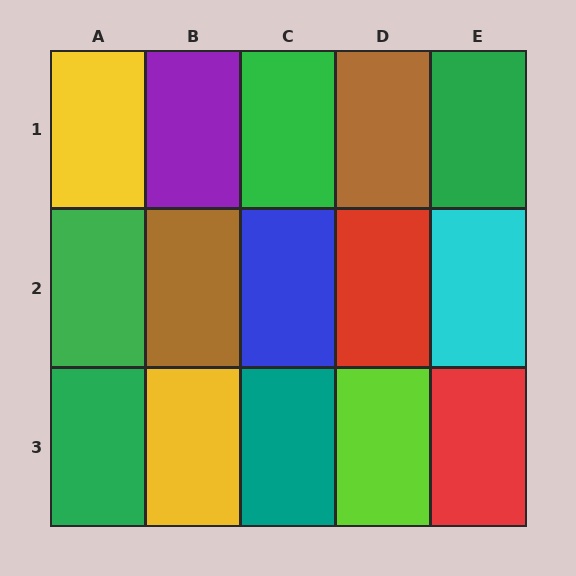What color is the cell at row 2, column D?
Red.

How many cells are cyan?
1 cell is cyan.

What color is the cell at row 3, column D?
Lime.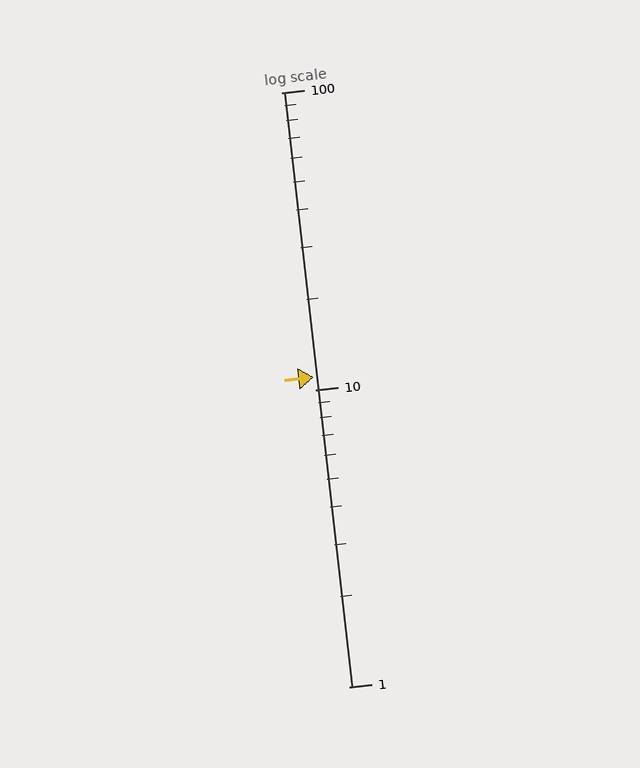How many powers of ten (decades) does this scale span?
The scale spans 2 decades, from 1 to 100.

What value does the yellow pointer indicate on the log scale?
The pointer indicates approximately 11.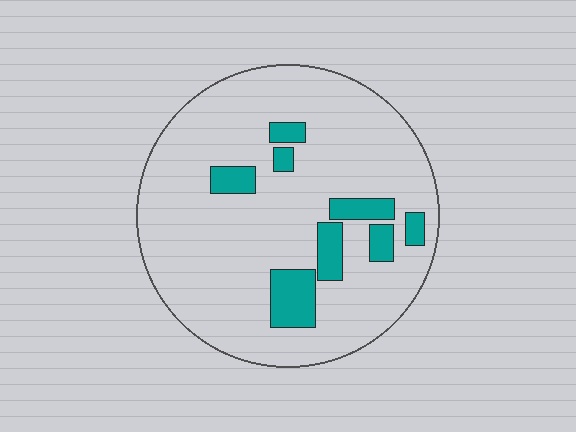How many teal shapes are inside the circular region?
8.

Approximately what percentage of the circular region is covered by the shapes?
Approximately 15%.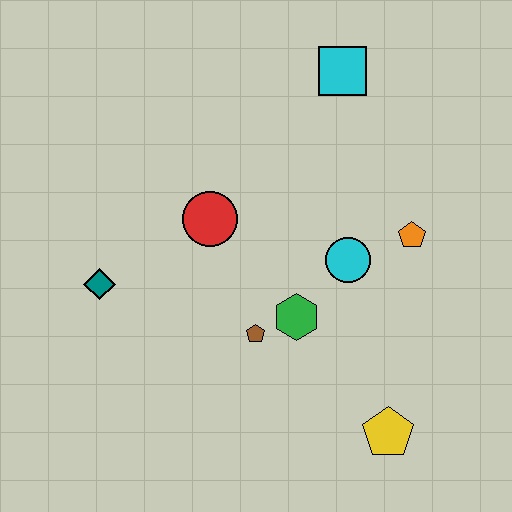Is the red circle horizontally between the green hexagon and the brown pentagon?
No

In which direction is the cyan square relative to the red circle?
The cyan square is above the red circle.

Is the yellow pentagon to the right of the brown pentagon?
Yes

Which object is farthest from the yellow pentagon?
The cyan square is farthest from the yellow pentagon.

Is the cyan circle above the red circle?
No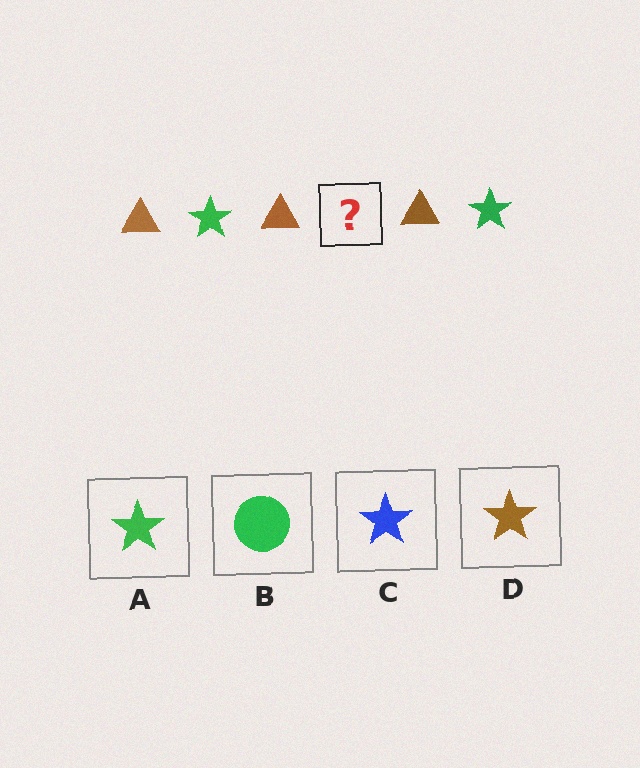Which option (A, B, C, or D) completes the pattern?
A.